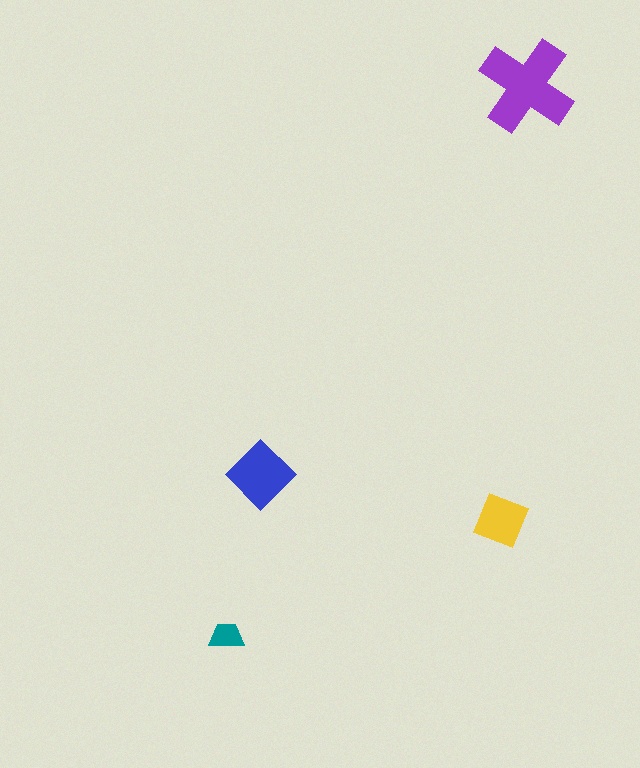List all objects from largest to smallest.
The purple cross, the blue diamond, the yellow square, the teal trapezoid.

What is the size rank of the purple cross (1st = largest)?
1st.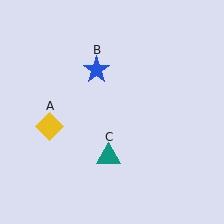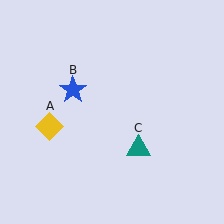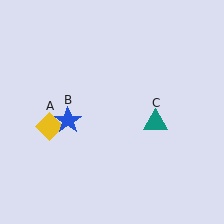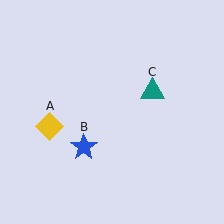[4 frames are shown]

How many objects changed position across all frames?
2 objects changed position: blue star (object B), teal triangle (object C).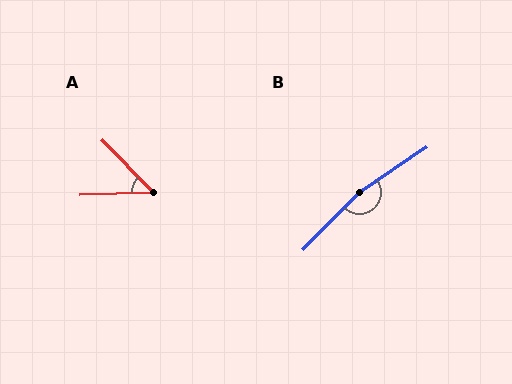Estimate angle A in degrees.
Approximately 48 degrees.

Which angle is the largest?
B, at approximately 168 degrees.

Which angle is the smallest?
A, at approximately 48 degrees.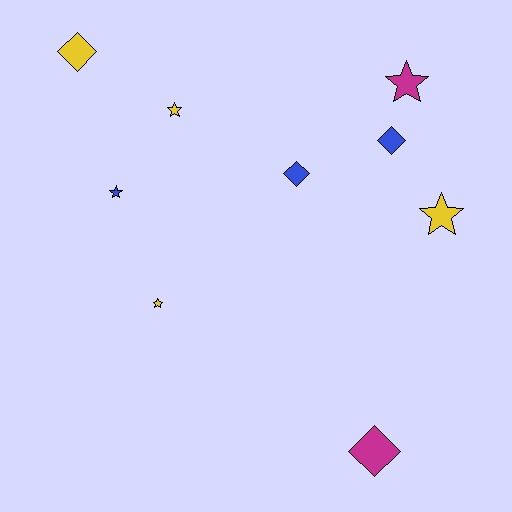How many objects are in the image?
There are 9 objects.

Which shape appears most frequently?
Star, with 5 objects.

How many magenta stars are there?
There is 1 magenta star.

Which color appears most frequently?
Yellow, with 4 objects.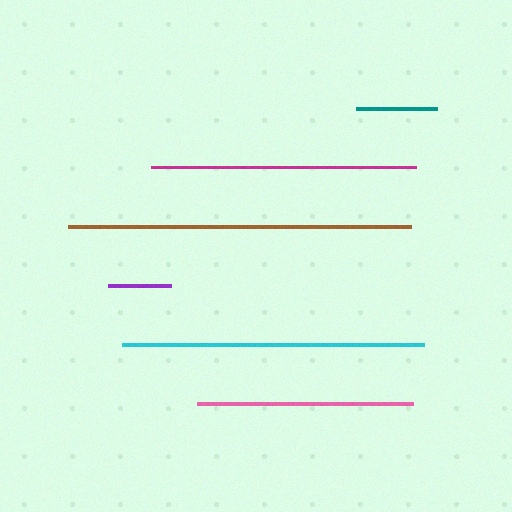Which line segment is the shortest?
The purple line is the shortest at approximately 63 pixels.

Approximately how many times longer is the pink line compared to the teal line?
The pink line is approximately 2.7 times the length of the teal line.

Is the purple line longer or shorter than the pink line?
The pink line is longer than the purple line.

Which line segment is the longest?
The brown line is the longest at approximately 343 pixels.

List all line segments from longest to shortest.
From longest to shortest: brown, cyan, magenta, pink, teal, purple.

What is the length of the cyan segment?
The cyan segment is approximately 302 pixels long.